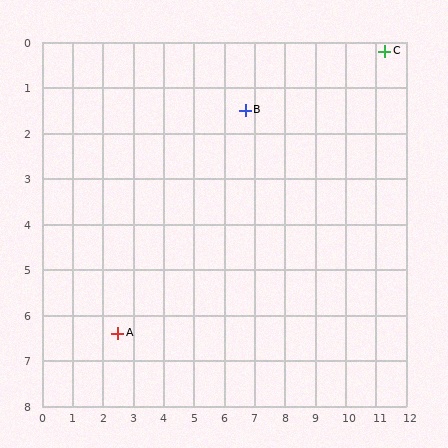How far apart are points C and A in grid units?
Points C and A are about 10.8 grid units apart.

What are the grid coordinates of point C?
Point C is at approximately (11.3, 0.2).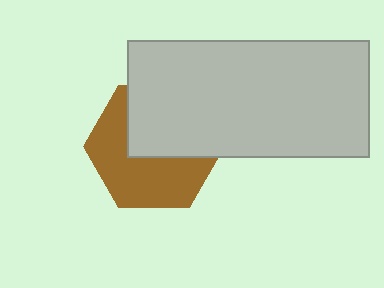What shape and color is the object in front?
The object in front is a light gray rectangle.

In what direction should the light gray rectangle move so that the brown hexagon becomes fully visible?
The light gray rectangle should move up. That is the shortest direction to clear the overlap and leave the brown hexagon fully visible.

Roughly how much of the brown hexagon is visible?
About half of it is visible (roughly 55%).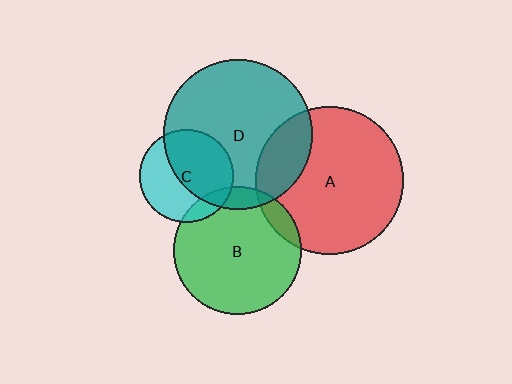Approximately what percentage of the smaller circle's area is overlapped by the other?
Approximately 15%.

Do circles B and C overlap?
Yes.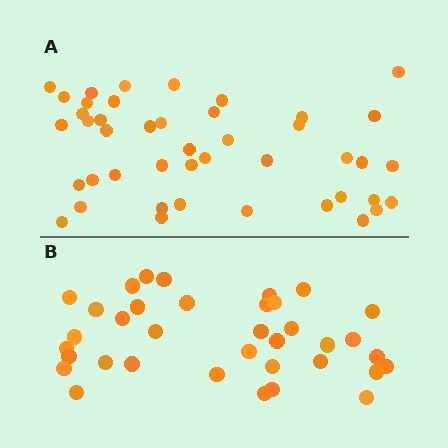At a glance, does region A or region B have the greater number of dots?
Region A (the top region) has more dots.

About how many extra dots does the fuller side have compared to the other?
Region A has roughly 8 or so more dots than region B.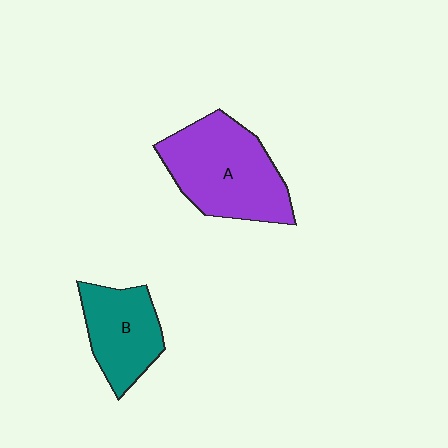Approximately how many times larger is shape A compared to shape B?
Approximately 1.5 times.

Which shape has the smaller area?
Shape B (teal).